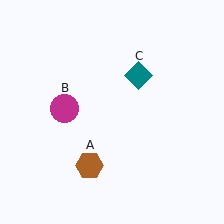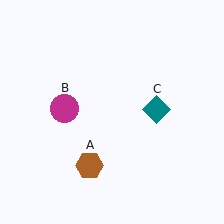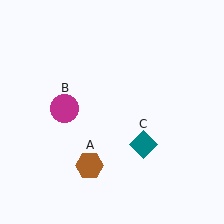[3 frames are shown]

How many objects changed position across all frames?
1 object changed position: teal diamond (object C).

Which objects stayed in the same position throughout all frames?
Brown hexagon (object A) and magenta circle (object B) remained stationary.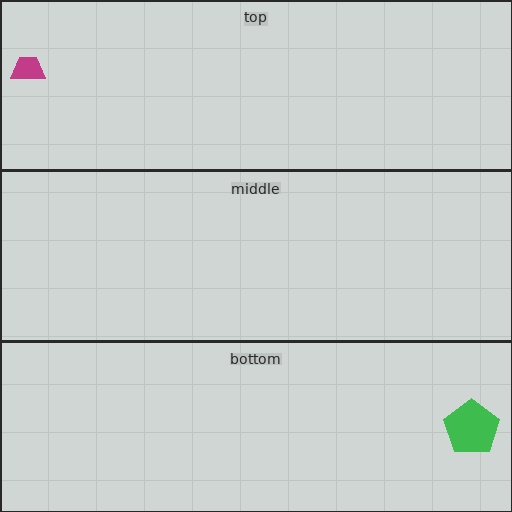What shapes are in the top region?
The magenta trapezoid.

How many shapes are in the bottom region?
2.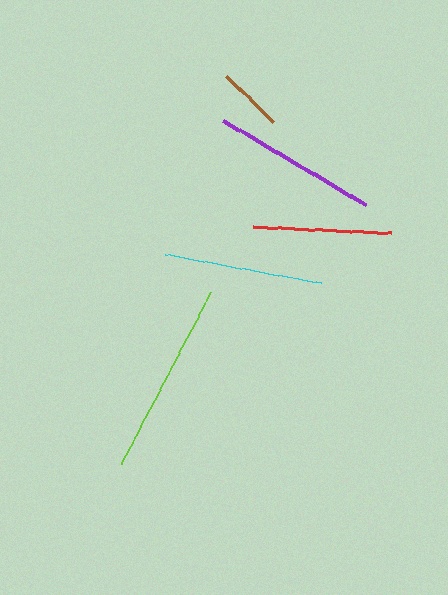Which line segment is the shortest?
The brown line is the shortest at approximately 66 pixels.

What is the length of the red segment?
The red segment is approximately 138 pixels long.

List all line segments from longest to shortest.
From longest to shortest: lime, purple, cyan, red, brown.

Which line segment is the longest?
The lime line is the longest at approximately 193 pixels.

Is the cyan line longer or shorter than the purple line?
The purple line is longer than the cyan line.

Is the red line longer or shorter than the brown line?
The red line is longer than the brown line.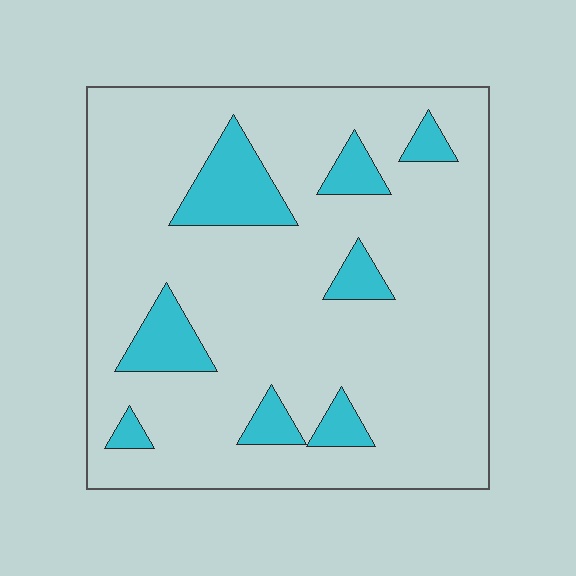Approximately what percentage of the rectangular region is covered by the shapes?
Approximately 15%.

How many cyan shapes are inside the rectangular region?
8.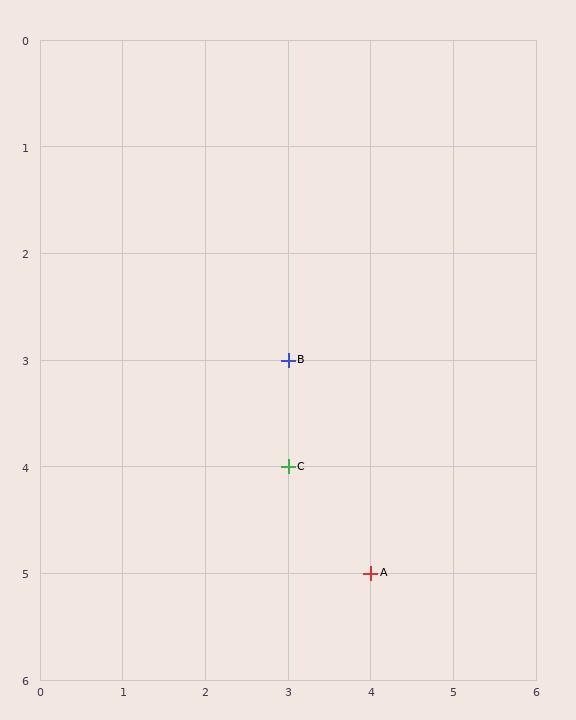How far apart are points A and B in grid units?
Points A and B are 1 column and 2 rows apart (about 2.2 grid units diagonally).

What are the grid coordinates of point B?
Point B is at grid coordinates (3, 3).